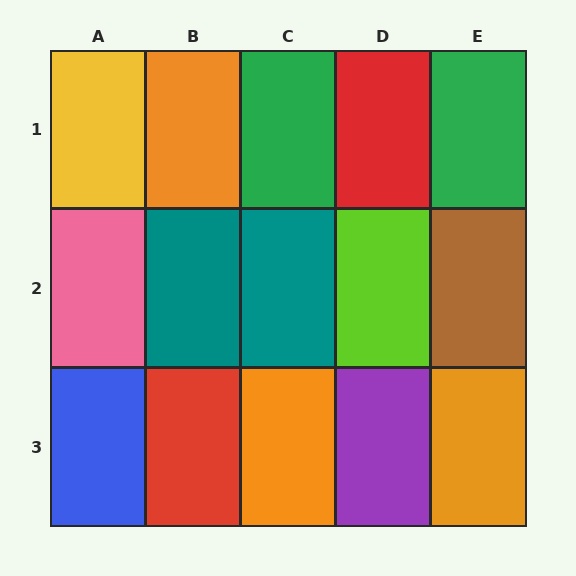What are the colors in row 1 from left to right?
Yellow, orange, green, red, green.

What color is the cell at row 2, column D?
Lime.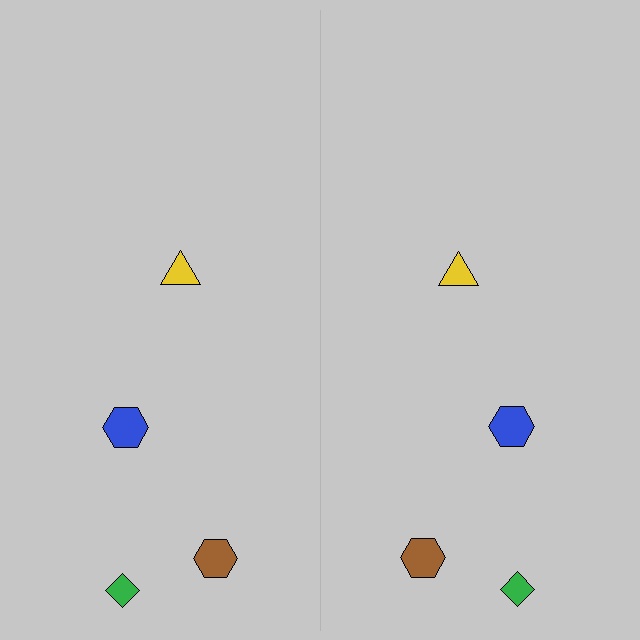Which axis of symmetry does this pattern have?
The pattern has a vertical axis of symmetry running through the center of the image.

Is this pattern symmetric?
Yes, this pattern has bilateral (reflection) symmetry.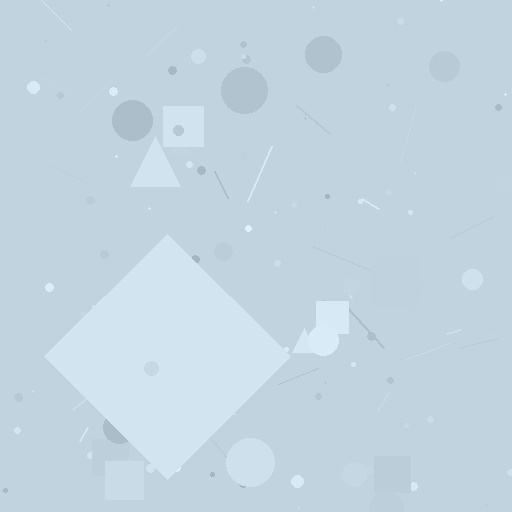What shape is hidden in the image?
A diamond is hidden in the image.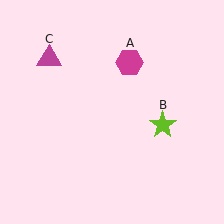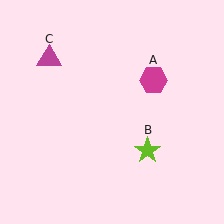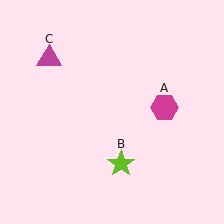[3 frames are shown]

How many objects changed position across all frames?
2 objects changed position: magenta hexagon (object A), lime star (object B).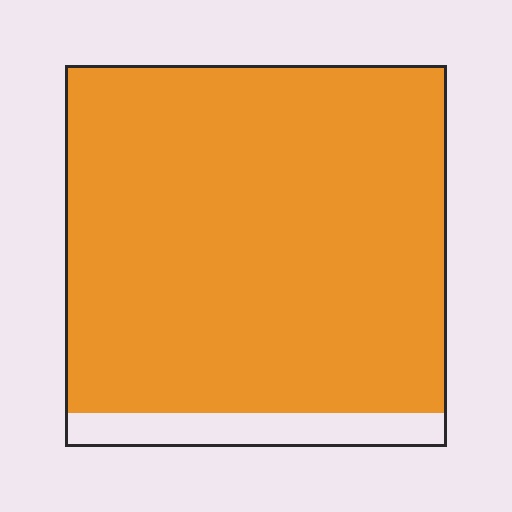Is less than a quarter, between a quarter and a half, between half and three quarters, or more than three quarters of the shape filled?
More than three quarters.